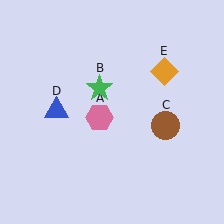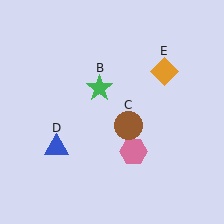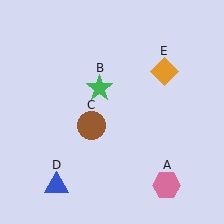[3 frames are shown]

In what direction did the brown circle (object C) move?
The brown circle (object C) moved left.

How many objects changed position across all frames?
3 objects changed position: pink hexagon (object A), brown circle (object C), blue triangle (object D).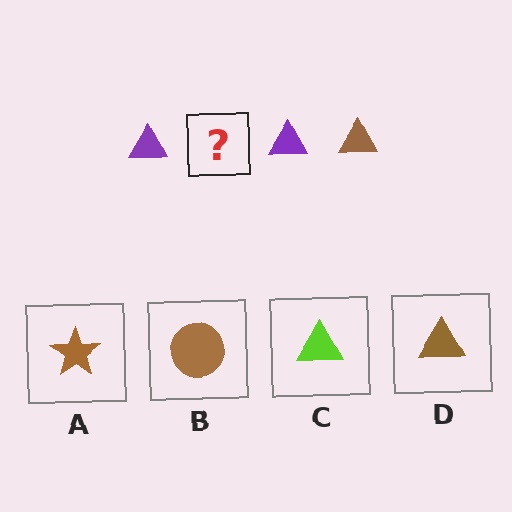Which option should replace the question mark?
Option D.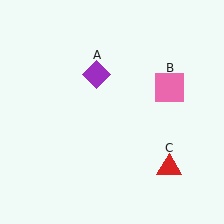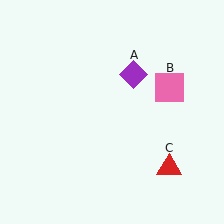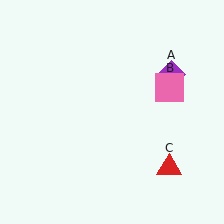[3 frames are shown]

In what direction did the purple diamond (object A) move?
The purple diamond (object A) moved right.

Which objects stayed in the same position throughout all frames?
Pink square (object B) and red triangle (object C) remained stationary.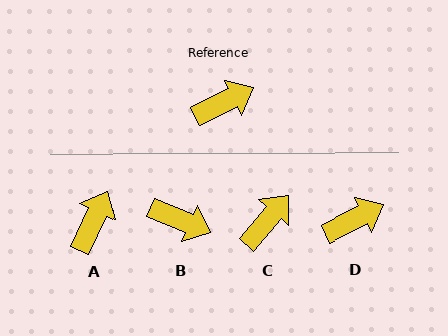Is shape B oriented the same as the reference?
No, it is off by about 49 degrees.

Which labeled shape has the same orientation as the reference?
D.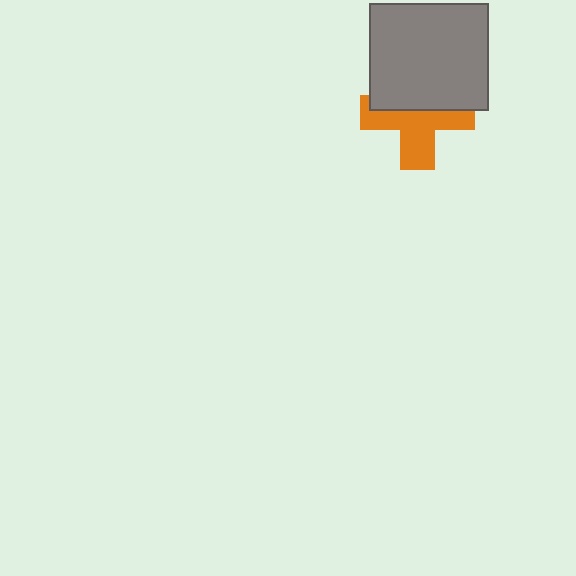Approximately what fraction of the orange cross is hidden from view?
Roughly 46% of the orange cross is hidden behind the gray rectangle.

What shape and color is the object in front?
The object in front is a gray rectangle.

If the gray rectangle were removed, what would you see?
You would see the complete orange cross.